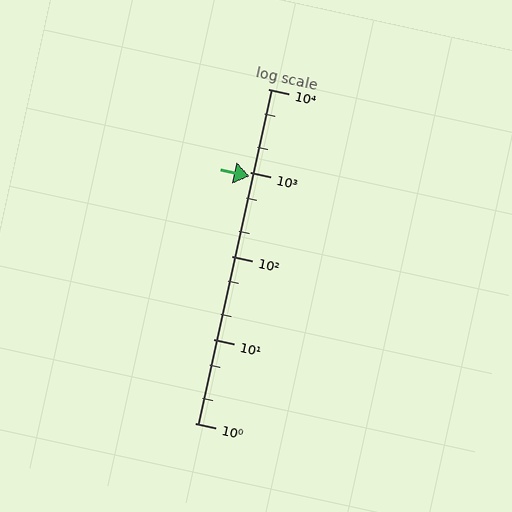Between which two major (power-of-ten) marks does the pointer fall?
The pointer is between 100 and 1000.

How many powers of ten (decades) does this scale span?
The scale spans 4 decades, from 1 to 10000.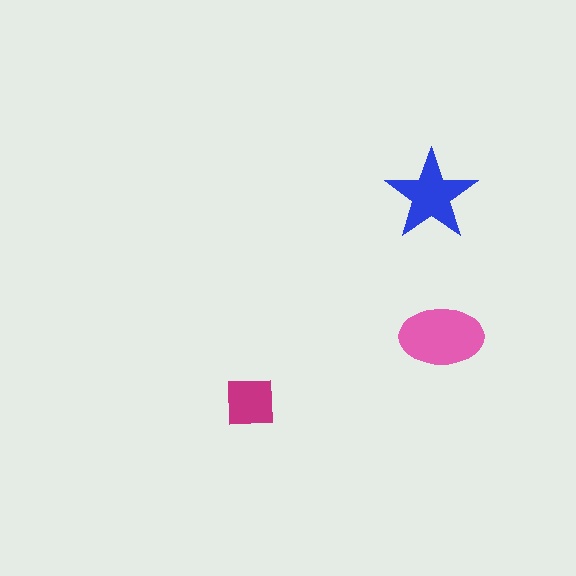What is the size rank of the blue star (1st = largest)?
2nd.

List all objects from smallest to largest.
The magenta square, the blue star, the pink ellipse.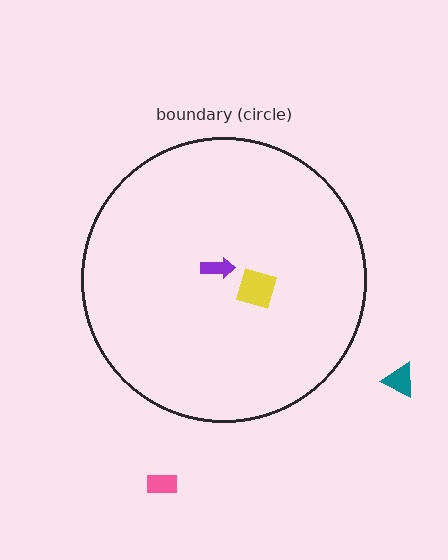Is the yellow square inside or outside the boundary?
Inside.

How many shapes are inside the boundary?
2 inside, 2 outside.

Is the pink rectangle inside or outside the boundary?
Outside.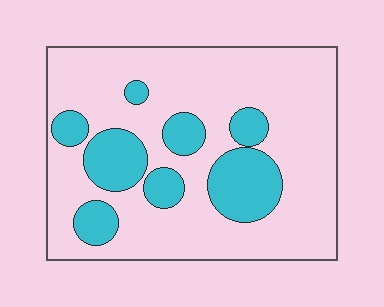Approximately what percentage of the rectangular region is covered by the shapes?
Approximately 25%.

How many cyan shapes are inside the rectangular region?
8.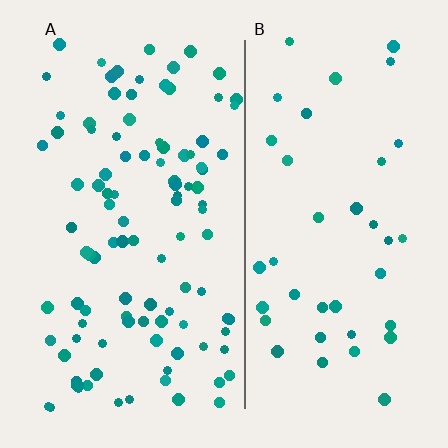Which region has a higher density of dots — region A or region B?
A (the left).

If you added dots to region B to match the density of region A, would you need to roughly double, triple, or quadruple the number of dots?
Approximately triple.